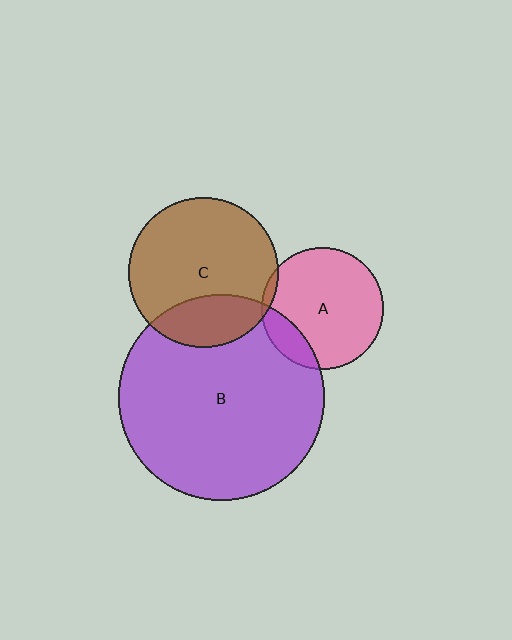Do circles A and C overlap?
Yes.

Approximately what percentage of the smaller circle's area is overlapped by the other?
Approximately 5%.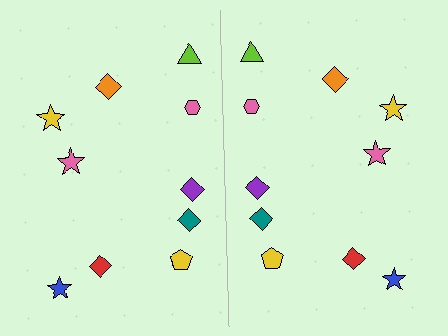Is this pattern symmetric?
Yes, this pattern has bilateral (reflection) symmetry.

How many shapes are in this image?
There are 20 shapes in this image.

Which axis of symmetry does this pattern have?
The pattern has a vertical axis of symmetry running through the center of the image.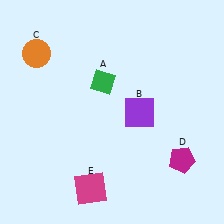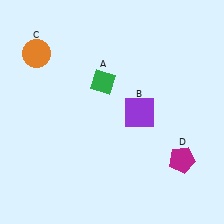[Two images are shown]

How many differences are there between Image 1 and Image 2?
There is 1 difference between the two images.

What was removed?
The magenta square (E) was removed in Image 2.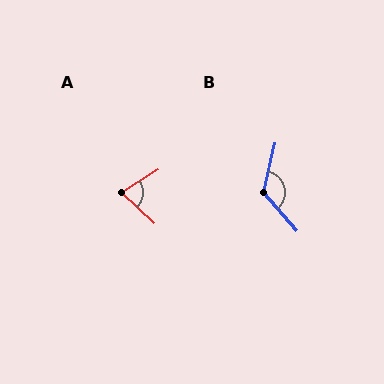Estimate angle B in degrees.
Approximately 126 degrees.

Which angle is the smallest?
A, at approximately 75 degrees.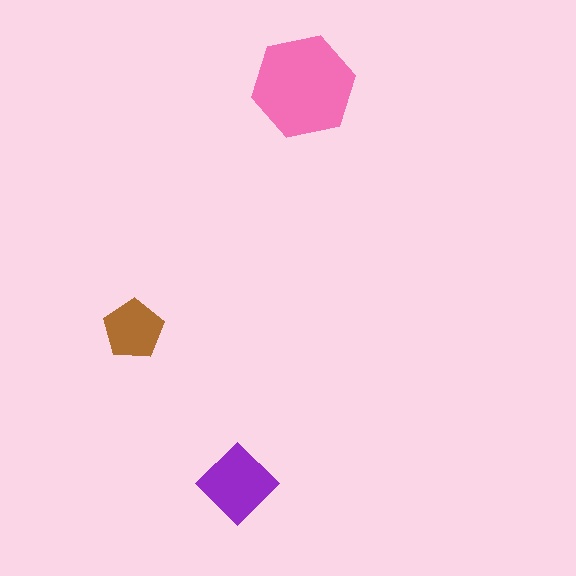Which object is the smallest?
The brown pentagon.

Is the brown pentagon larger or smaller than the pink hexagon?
Smaller.